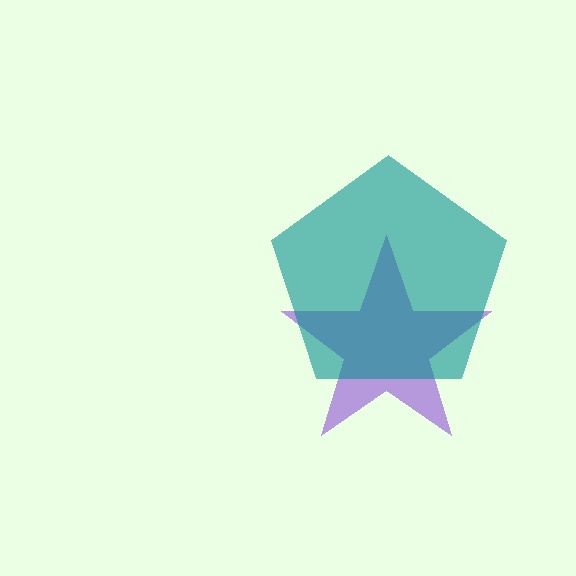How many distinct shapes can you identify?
There are 2 distinct shapes: a purple star, a teal pentagon.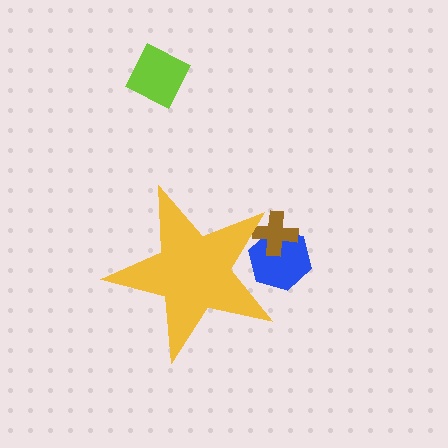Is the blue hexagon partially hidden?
Yes, the blue hexagon is partially hidden behind the yellow star.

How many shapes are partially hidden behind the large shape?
2 shapes are partially hidden.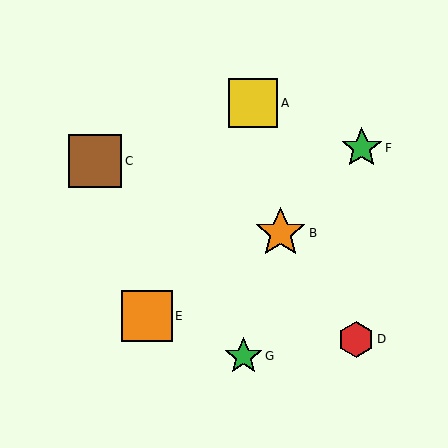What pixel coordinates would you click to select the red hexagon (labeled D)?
Click at (356, 339) to select the red hexagon D.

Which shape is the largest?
The brown square (labeled C) is the largest.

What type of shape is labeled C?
Shape C is a brown square.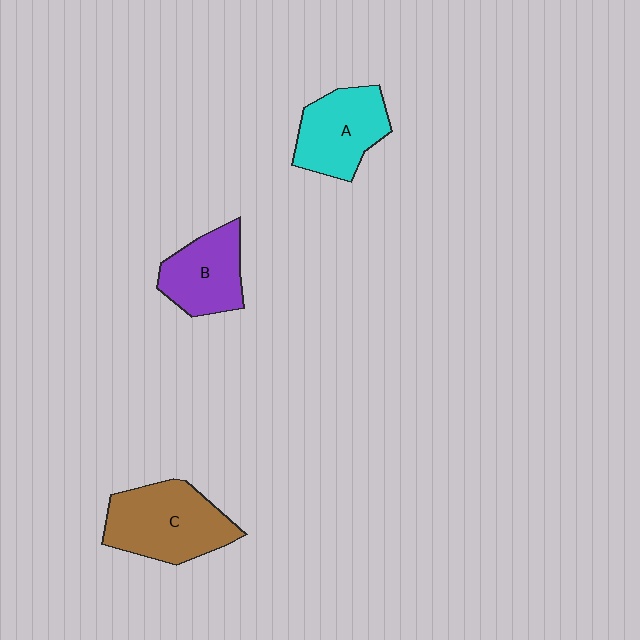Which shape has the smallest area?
Shape B (purple).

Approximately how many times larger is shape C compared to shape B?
Approximately 1.4 times.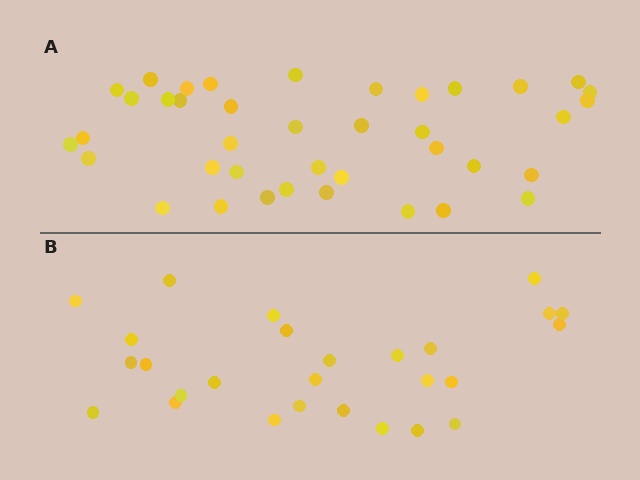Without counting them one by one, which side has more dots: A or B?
Region A (the top region) has more dots.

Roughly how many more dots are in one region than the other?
Region A has roughly 12 or so more dots than region B.